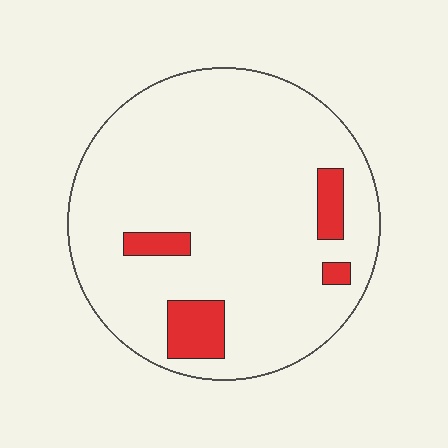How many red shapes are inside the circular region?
4.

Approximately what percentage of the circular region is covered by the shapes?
Approximately 10%.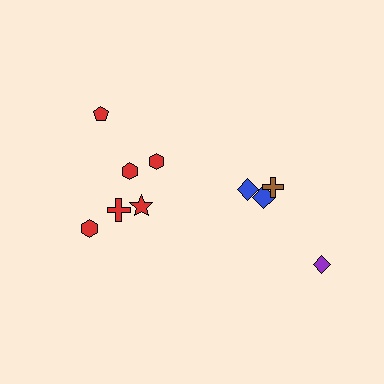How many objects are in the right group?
There are 4 objects.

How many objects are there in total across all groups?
There are 10 objects.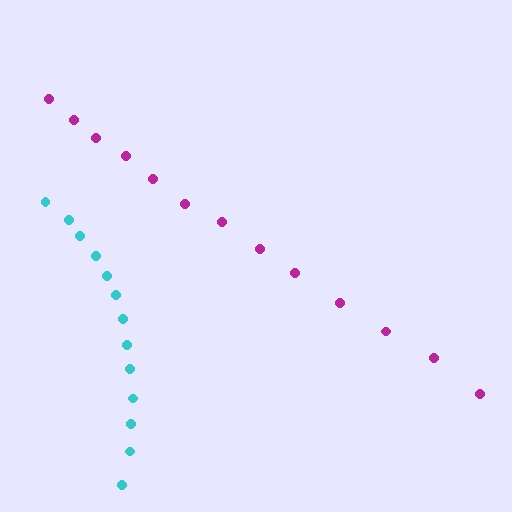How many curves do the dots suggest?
There are 2 distinct paths.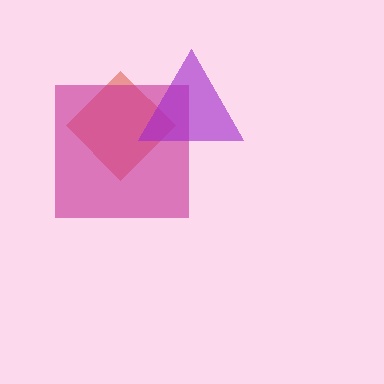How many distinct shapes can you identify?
There are 3 distinct shapes: a red diamond, a magenta square, a purple triangle.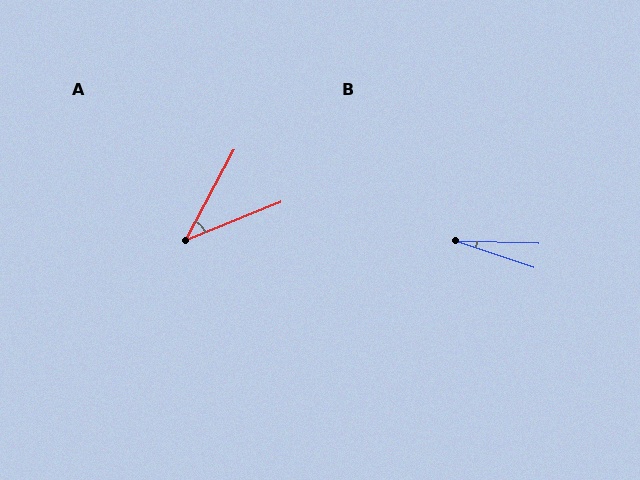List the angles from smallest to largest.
B (17°), A (40°).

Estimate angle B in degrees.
Approximately 17 degrees.